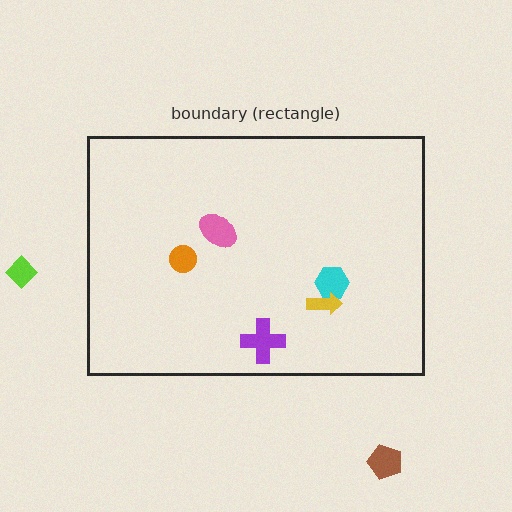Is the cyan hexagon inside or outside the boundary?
Inside.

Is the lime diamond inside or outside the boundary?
Outside.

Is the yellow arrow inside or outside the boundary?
Inside.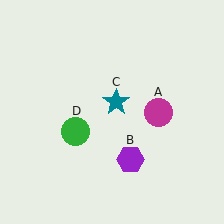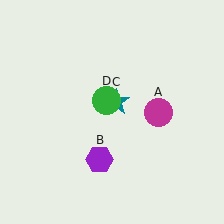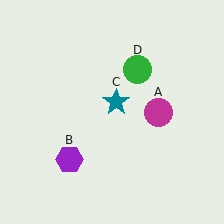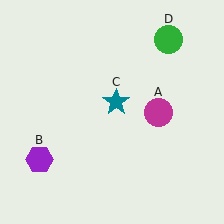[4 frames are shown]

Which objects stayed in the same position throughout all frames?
Magenta circle (object A) and teal star (object C) remained stationary.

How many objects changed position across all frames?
2 objects changed position: purple hexagon (object B), green circle (object D).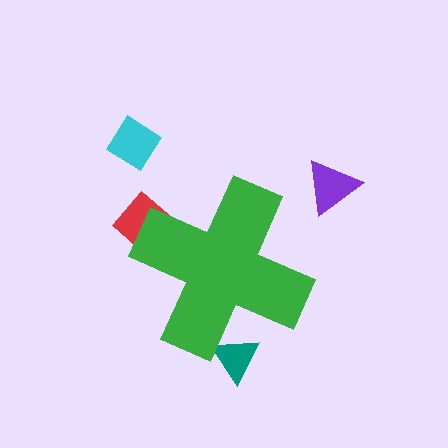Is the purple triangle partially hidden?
No, the purple triangle is fully visible.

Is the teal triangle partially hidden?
Yes, the teal triangle is partially hidden behind the green cross.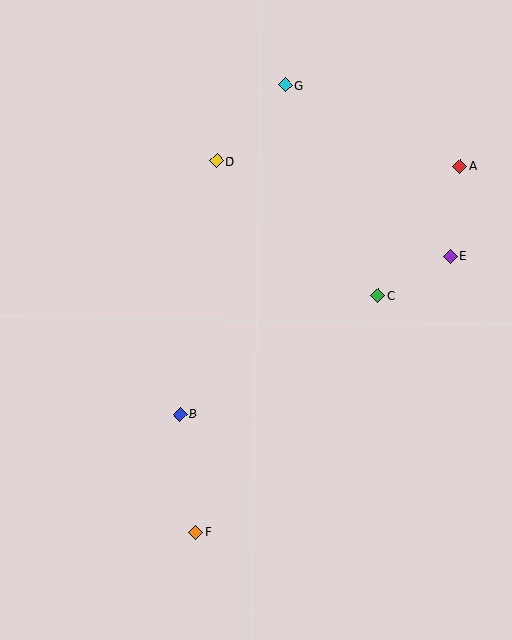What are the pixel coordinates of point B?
Point B is at (180, 414).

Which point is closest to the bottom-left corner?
Point F is closest to the bottom-left corner.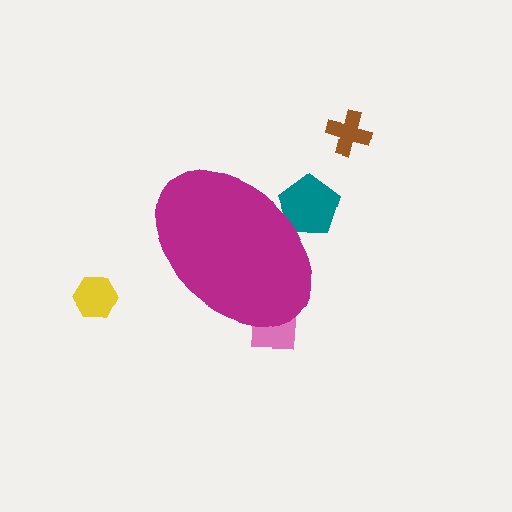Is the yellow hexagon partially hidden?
No, the yellow hexagon is fully visible.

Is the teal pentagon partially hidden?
Yes, the teal pentagon is partially hidden behind the magenta ellipse.